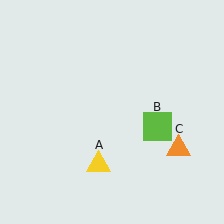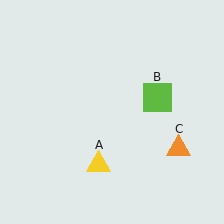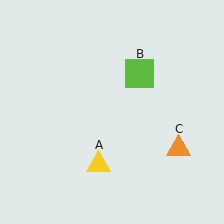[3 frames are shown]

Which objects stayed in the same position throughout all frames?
Yellow triangle (object A) and orange triangle (object C) remained stationary.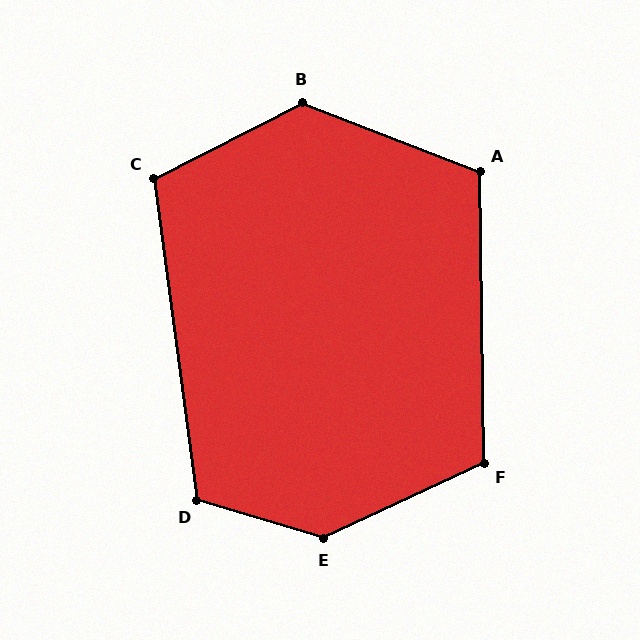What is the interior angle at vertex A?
Approximately 112 degrees (obtuse).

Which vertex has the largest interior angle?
E, at approximately 138 degrees.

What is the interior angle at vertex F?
Approximately 114 degrees (obtuse).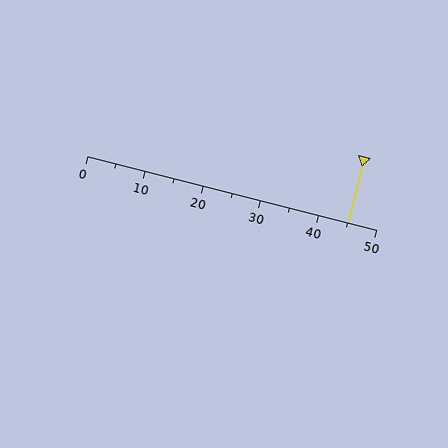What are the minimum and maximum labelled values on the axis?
The axis runs from 0 to 50.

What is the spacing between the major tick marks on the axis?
The major ticks are spaced 10 apart.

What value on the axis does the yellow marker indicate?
The marker indicates approximately 45.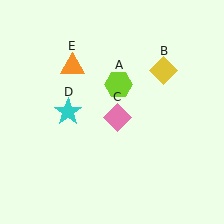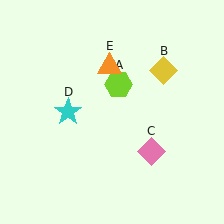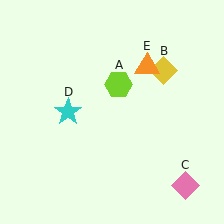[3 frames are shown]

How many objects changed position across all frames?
2 objects changed position: pink diamond (object C), orange triangle (object E).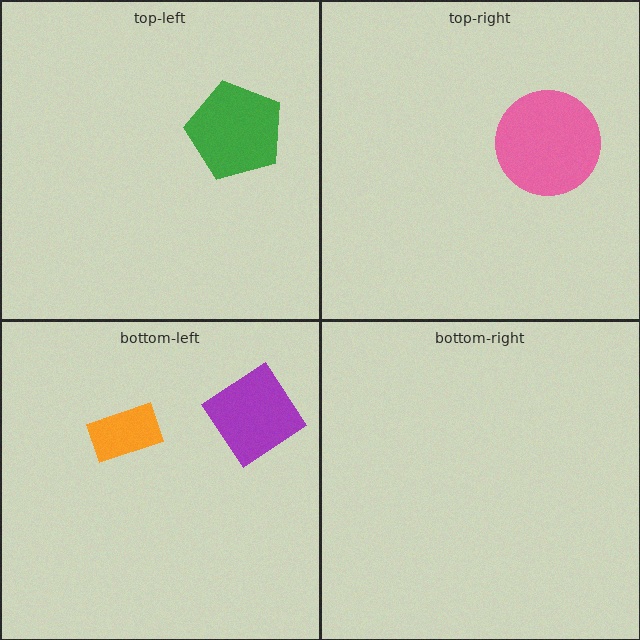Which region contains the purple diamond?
The bottom-left region.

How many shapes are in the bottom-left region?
2.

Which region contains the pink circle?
The top-right region.